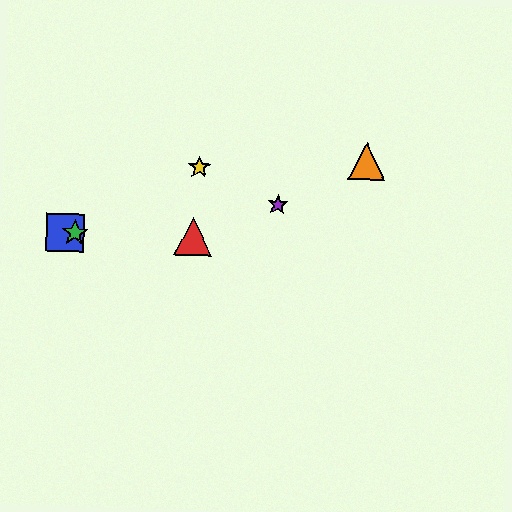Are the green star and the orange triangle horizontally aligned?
No, the green star is at y≈233 and the orange triangle is at y≈161.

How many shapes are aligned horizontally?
3 shapes (the red triangle, the blue square, the green star) are aligned horizontally.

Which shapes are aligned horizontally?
The red triangle, the blue square, the green star are aligned horizontally.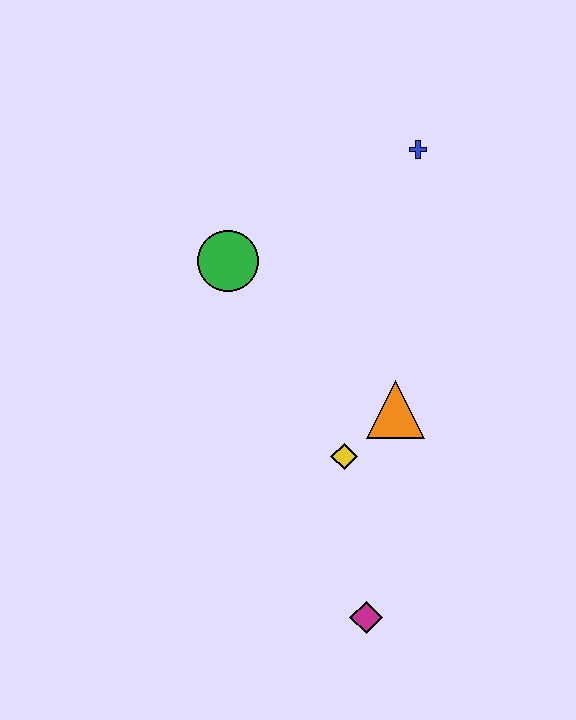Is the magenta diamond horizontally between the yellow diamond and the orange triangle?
Yes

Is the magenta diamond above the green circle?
No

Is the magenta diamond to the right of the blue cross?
No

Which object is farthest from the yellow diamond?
The blue cross is farthest from the yellow diamond.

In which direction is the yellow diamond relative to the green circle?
The yellow diamond is below the green circle.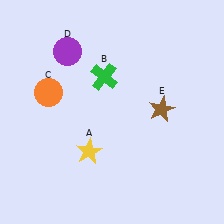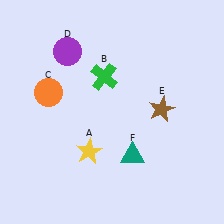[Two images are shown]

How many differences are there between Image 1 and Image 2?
There is 1 difference between the two images.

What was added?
A teal triangle (F) was added in Image 2.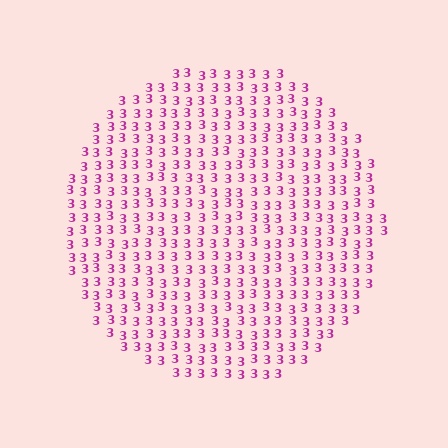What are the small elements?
The small elements are digit 3's.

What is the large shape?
The large shape is a circle.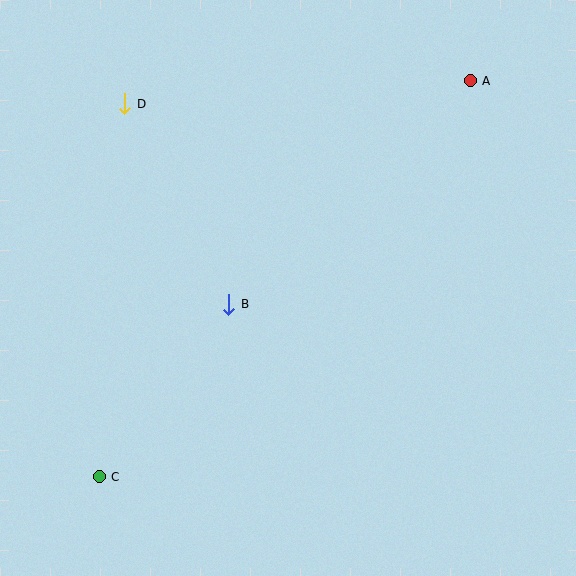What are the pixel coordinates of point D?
Point D is at (125, 104).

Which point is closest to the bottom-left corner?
Point C is closest to the bottom-left corner.